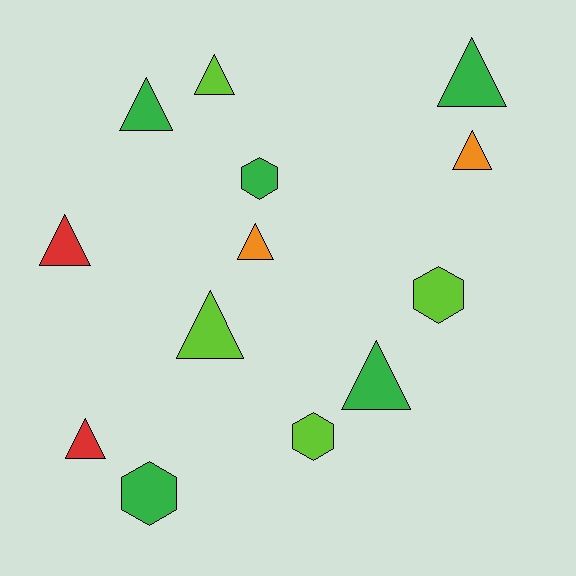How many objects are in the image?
There are 13 objects.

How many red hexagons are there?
There are no red hexagons.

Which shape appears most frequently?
Triangle, with 9 objects.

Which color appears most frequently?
Green, with 5 objects.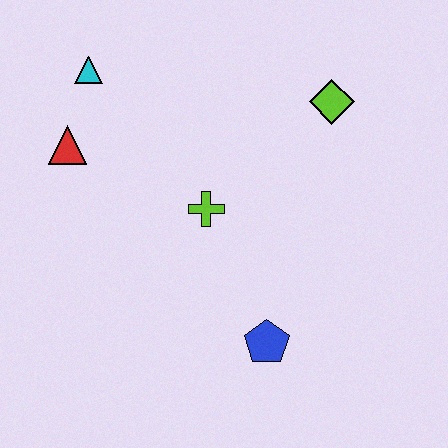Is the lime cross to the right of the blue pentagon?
No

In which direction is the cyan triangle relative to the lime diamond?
The cyan triangle is to the left of the lime diamond.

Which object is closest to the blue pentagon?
The lime cross is closest to the blue pentagon.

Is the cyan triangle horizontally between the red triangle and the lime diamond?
Yes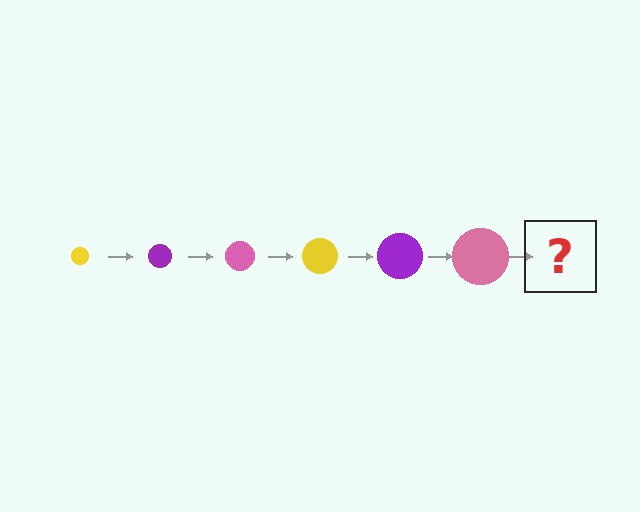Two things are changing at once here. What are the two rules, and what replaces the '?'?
The two rules are that the circle grows larger each step and the color cycles through yellow, purple, and pink. The '?' should be a yellow circle, larger than the previous one.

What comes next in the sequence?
The next element should be a yellow circle, larger than the previous one.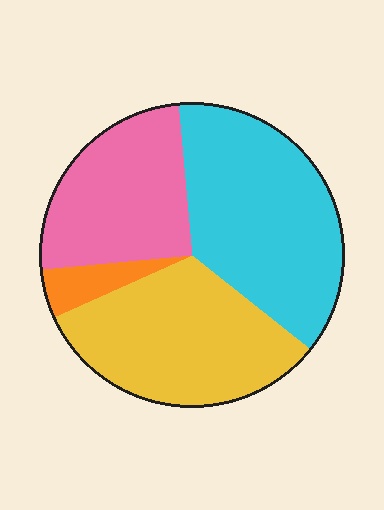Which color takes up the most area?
Cyan, at roughly 35%.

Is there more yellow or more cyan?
Cyan.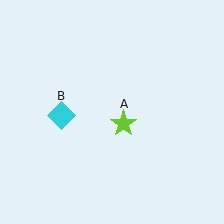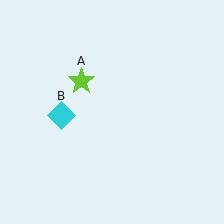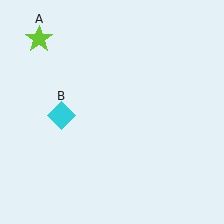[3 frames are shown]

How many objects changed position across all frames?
1 object changed position: lime star (object A).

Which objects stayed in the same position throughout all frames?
Cyan diamond (object B) remained stationary.